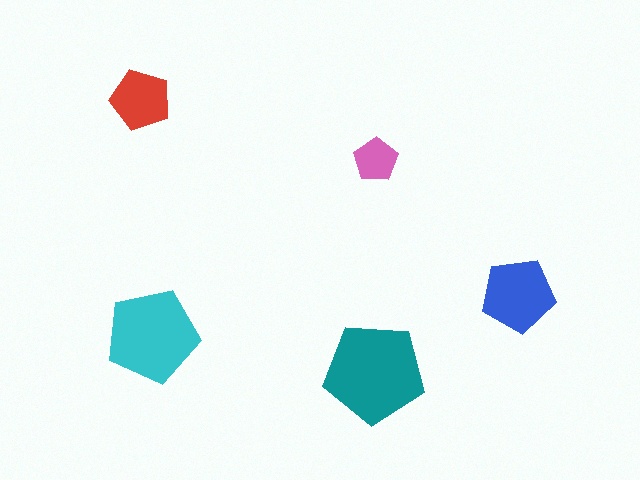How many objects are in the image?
There are 5 objects in the image.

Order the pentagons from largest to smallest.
the teal one, the cyan one, the blue one, the red one, the pink one.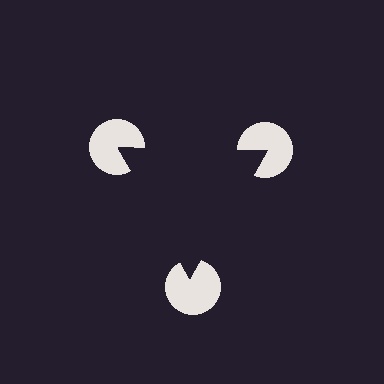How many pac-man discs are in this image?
There are 3 — one at each vertex of the illusory triangle.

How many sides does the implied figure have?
3 sides.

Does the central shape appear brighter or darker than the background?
It typically appears slightly darker than the background, even though no actual brightness change is drawn.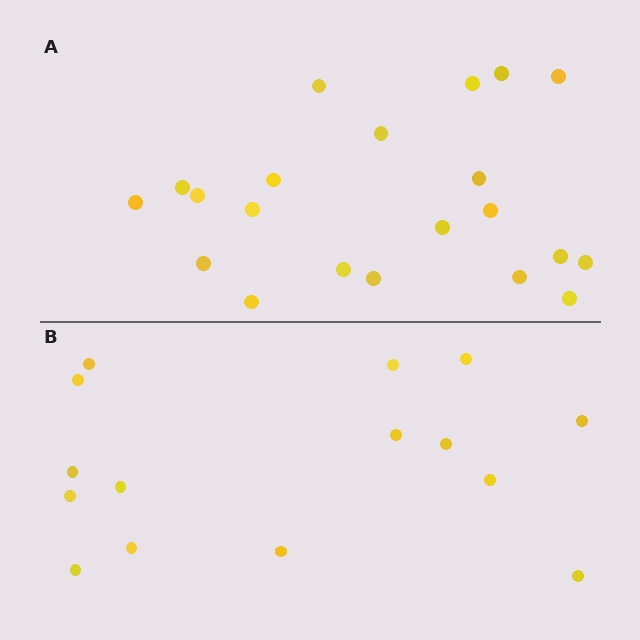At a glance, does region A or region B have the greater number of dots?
Region A (the top region) has more dots.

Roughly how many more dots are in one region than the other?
Region A has about 6 more dots than region B.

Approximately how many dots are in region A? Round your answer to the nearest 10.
About 20 dots. (The exact count is 21, which rounds to 20.)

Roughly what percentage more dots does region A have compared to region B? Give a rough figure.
About 40% more.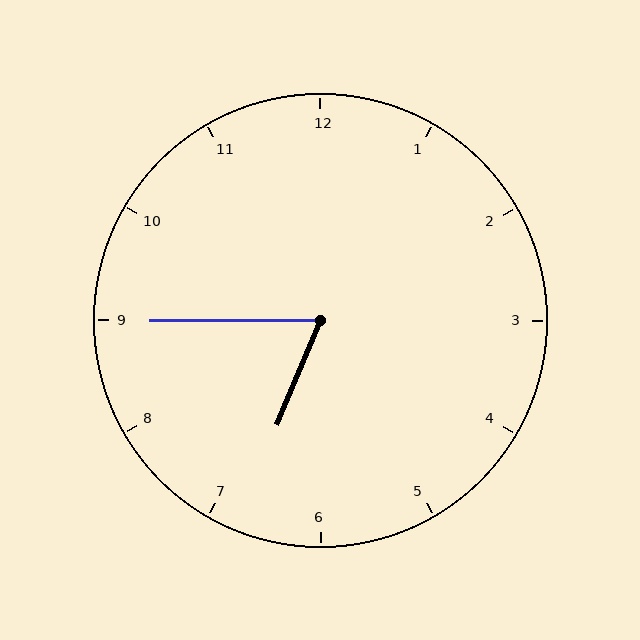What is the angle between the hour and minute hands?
Approximately 68 degrees.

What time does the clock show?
6:45.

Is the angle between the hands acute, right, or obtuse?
It is acute.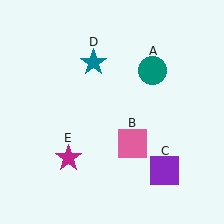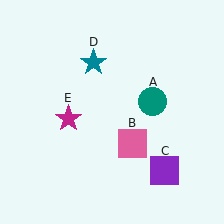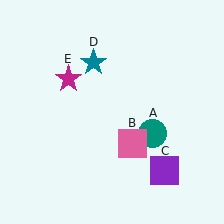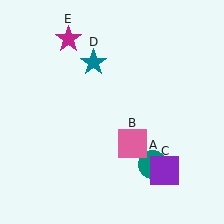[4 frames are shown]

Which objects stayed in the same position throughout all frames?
Pink square (object B) and purple square (object C) and teal star (object D) remained stationary.